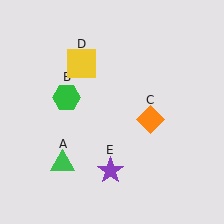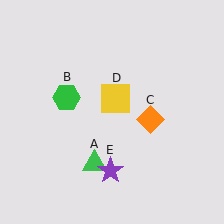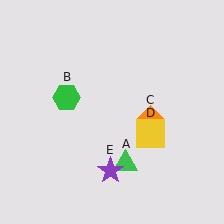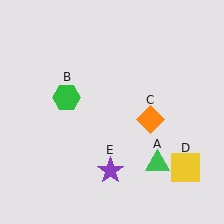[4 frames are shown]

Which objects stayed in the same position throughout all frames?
Green hexagon (object B) and orange diamond (object C) and purple star (object E) remained stationary.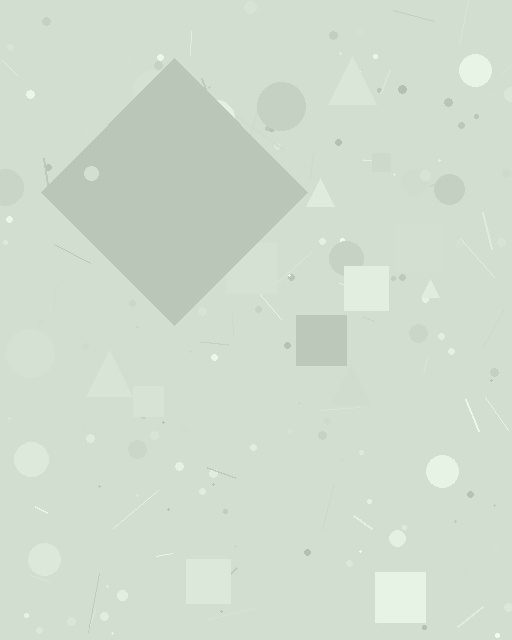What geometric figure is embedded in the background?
A diamond is embedded in the background.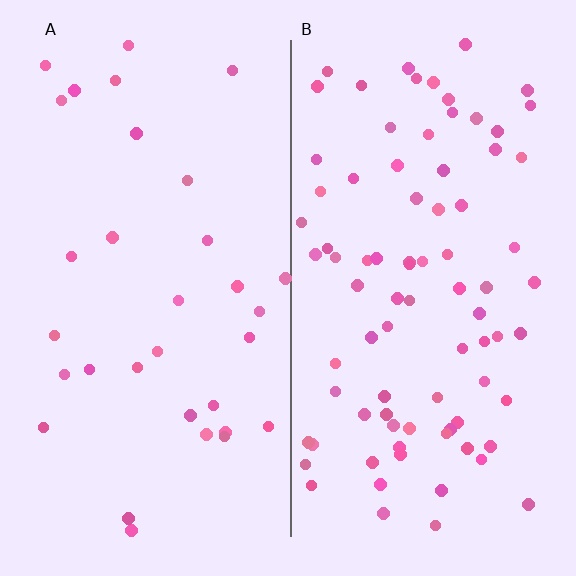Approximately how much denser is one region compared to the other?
Approximately 2.6× — region B over region A.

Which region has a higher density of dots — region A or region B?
B (the right).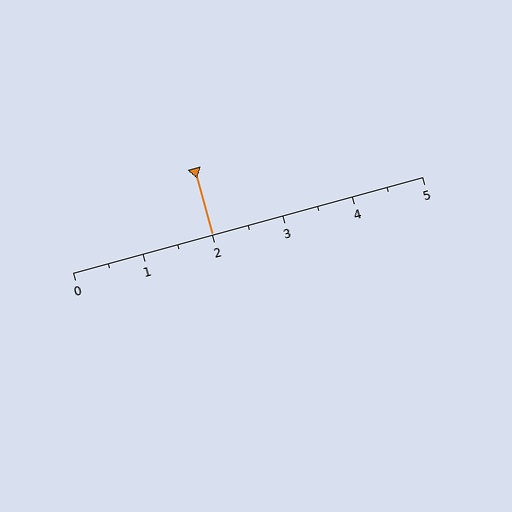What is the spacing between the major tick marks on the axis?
The major ticks are spaced 1 apart.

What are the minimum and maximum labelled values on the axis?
The axis runs from 0 to 5.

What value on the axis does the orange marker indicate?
The marker indicates approximately 2.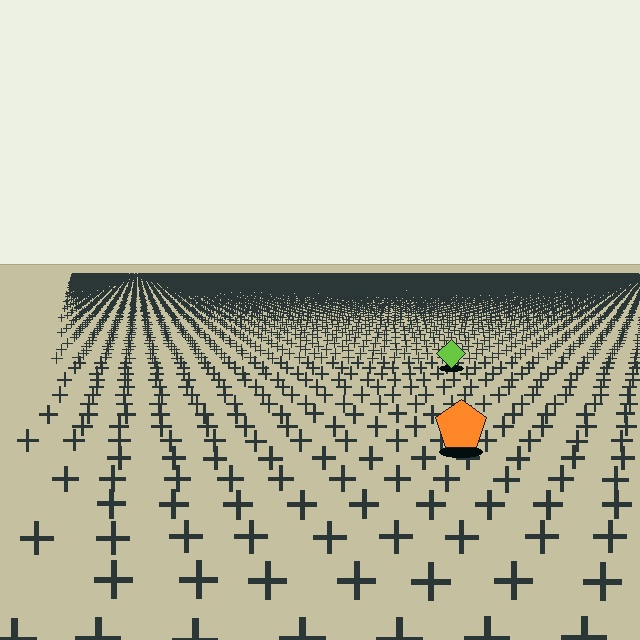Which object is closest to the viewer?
The orange pentagon is closest. The texture marks near it are larger and more spread out.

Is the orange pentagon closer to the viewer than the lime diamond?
Yes. The orange pentagon is closer — you can tell from the texture gradient: the ground texture is coarser near it.